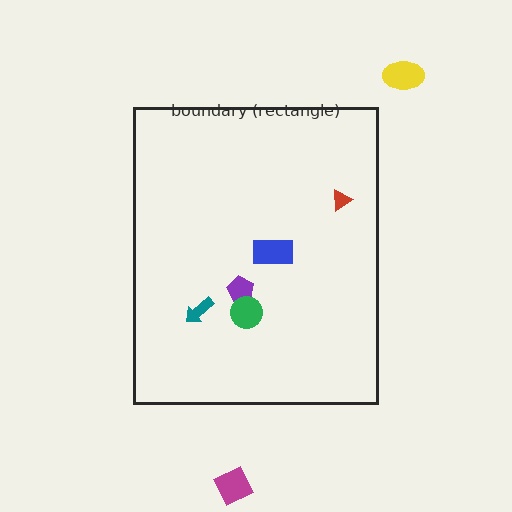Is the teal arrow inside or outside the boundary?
Inside.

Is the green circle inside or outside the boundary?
Inside.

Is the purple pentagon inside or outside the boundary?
Inside.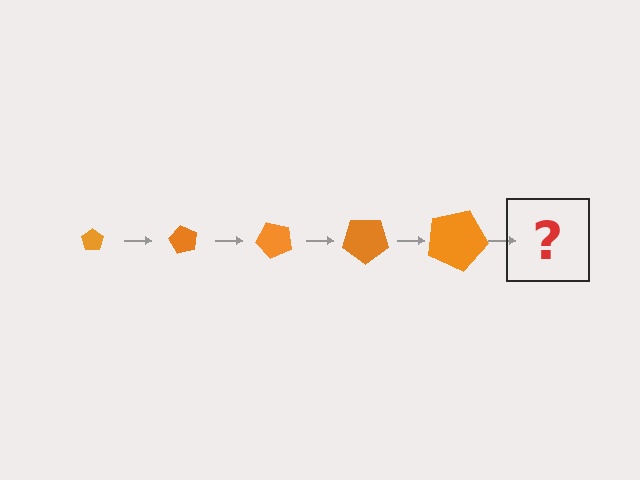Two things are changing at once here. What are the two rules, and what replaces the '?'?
The two rules are that the pentagon grows larger each step and it rotates 60 degrees each step. The '?' should be a pentagon, larger than the previous one and rotated 300 degrees from the start.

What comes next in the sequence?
The next element should be a pentagon, larger than the previous one and rotated 300 degrees from the start.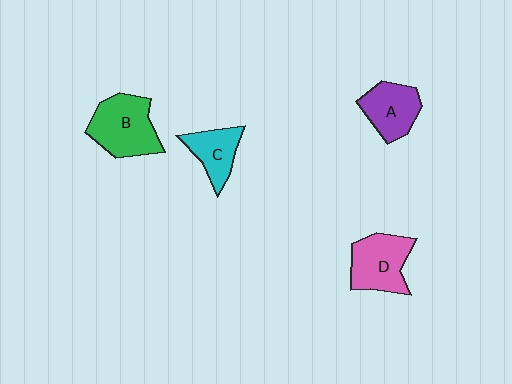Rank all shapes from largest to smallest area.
From largest to smallest: B (green), D (pink), A (purple), C (cyan).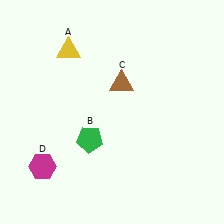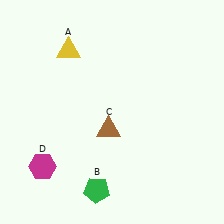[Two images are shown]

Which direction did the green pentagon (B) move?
The green pentagon (B) moved down.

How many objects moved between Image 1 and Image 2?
2 objects moved between the two images.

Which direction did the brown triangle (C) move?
The brown triangle (C) moved down.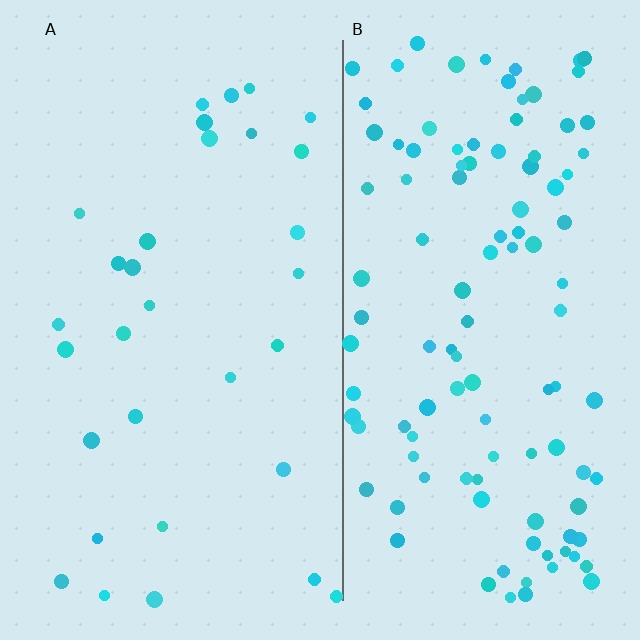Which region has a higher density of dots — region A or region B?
B (the right).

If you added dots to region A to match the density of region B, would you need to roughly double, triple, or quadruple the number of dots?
Approximately quadruple.